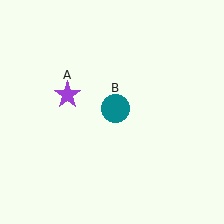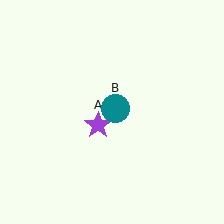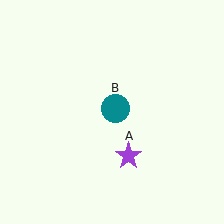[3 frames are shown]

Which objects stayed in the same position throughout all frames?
Teal circle (object B) remained stationary.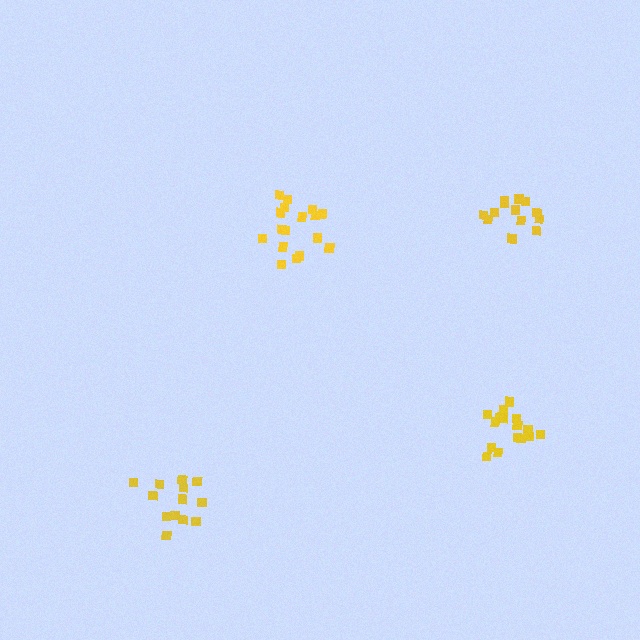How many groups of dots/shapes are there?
There are 4 groups.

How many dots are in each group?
Group 1: 13 dots, Group 2: 17 dots, Group 3: 13 dots, Group 4: 17 dots (60 total).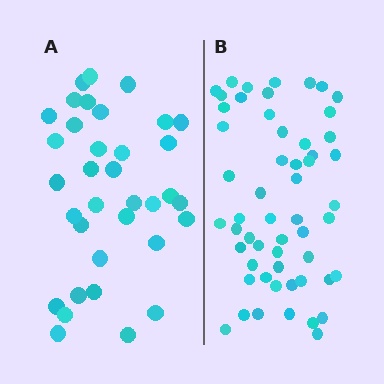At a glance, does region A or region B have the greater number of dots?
Region B (the right region) has more dots.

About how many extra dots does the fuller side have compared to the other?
Region B has approximately 20 more dots than region A.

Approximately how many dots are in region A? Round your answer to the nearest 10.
About 40 dots. (The exact count is 35, which rounds to 40.)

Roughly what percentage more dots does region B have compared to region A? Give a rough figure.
About 55% more.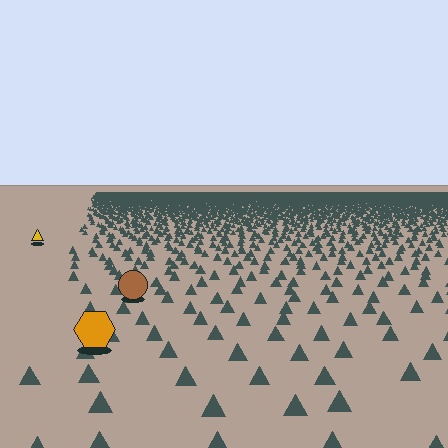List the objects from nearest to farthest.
From nearest to farthest: the orange hexagon, the brown circle, the yellow triangle.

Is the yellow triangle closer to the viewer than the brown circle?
No. The brown circle is closer — you can tell from the texture gradient: the ground texture is coarser near it.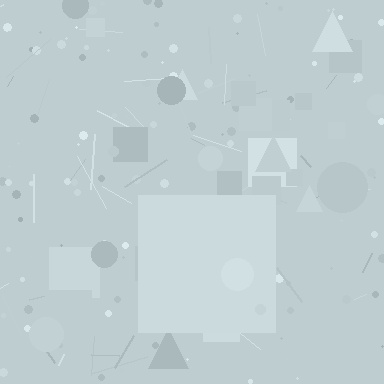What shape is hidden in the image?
A square is hidden in the image.